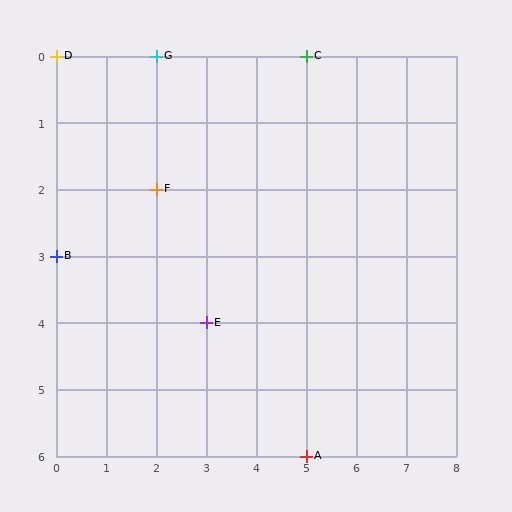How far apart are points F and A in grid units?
Points F and A are 3 columns and 4 rows apart (about 5.0 grid units diagonally).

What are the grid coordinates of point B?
Point B is at grid coordinates (0, 3).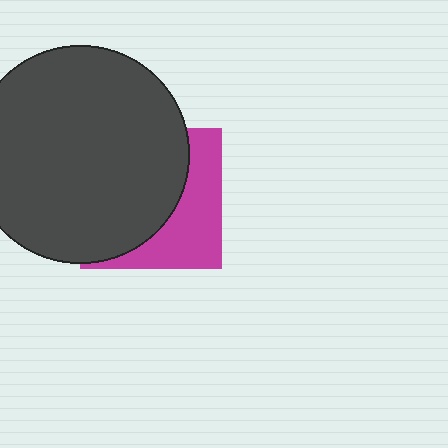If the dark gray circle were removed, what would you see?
You would see the complete magenta square.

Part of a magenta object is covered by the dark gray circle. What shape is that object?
It is a square.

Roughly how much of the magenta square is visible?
A small part of it is visible (roughly 38%).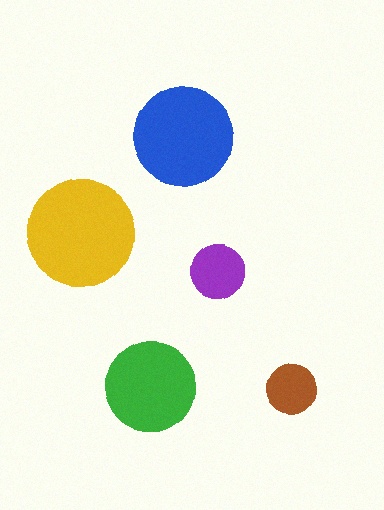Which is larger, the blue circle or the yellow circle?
The yellow one.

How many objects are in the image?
There are 5 objects in the image.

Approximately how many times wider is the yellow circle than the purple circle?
About 2 times wider.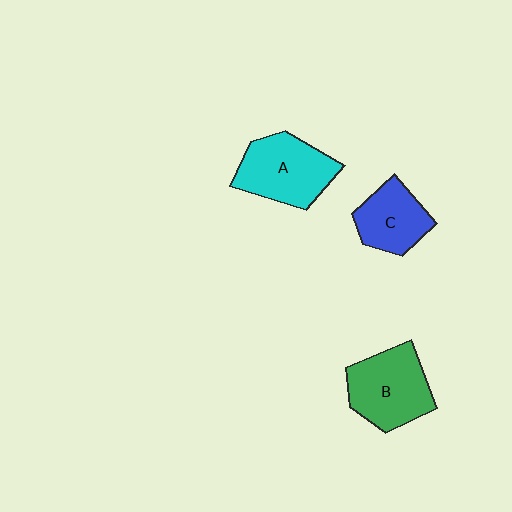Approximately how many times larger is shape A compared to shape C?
Approximately 1.3 times.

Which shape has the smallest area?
Shape C (blue).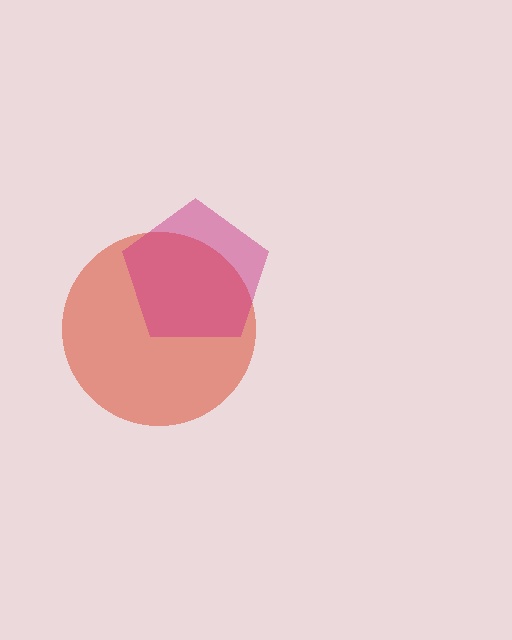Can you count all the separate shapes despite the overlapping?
Yes, there are 2 separate shapes.